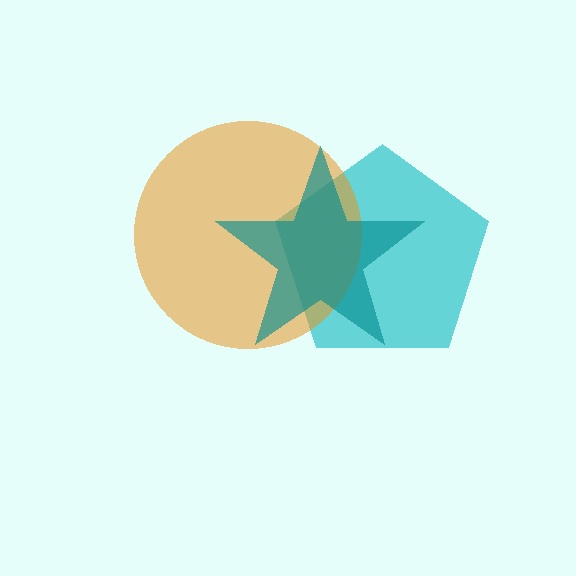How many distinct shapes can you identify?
There are 3 distinct shapes: a cyan pentagon, an orange circle, a teal star.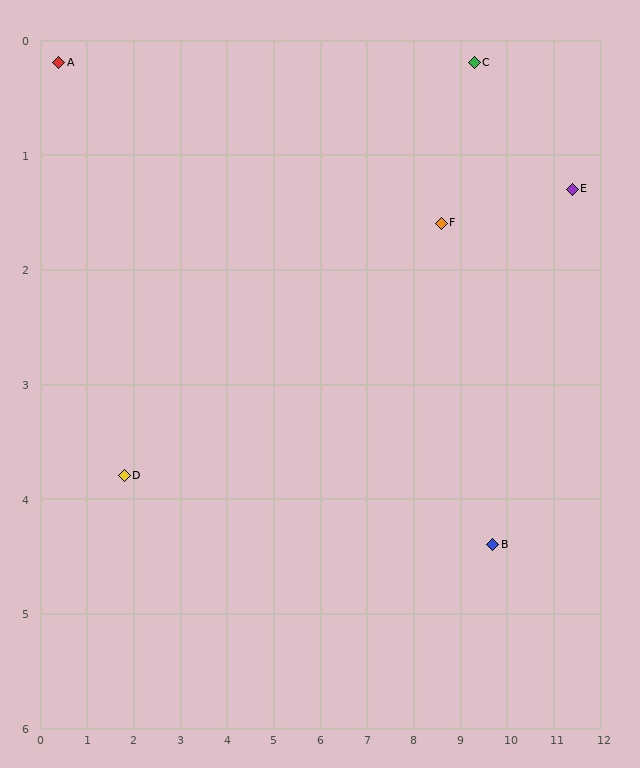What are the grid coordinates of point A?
Point A is at approximately (0.4, 0.2).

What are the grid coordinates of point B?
Point B is at approximately (9.7, 4.4).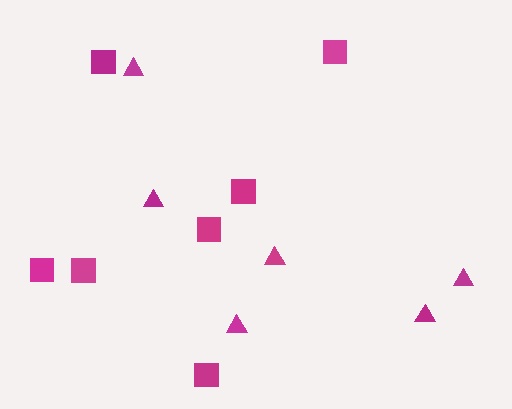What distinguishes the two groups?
There are 2 groups: one group of squares (7) and one group of triangles (6).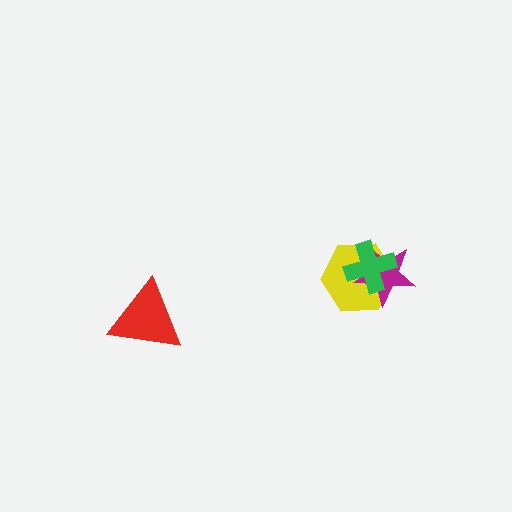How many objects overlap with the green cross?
2 objects overlap with the green cross.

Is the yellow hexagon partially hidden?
Yes, it is partially covered by another shape.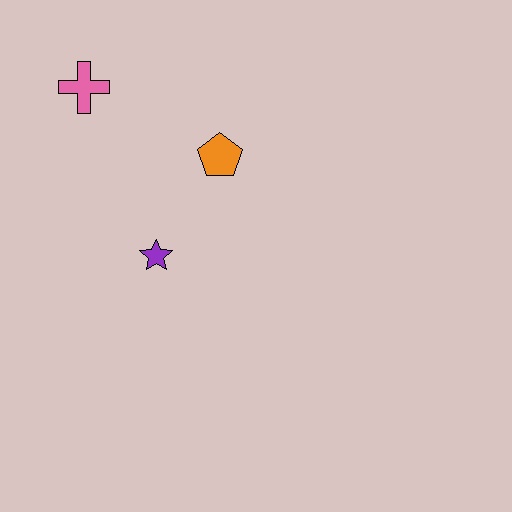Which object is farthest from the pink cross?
The purple star is farthest from the pink cross.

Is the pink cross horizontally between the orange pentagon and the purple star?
No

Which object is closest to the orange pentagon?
The purple star is closest to the orange pentagon.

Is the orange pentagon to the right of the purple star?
Yes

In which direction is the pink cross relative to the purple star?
The pink cross is above the purple star.